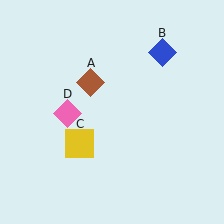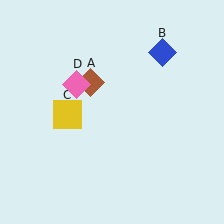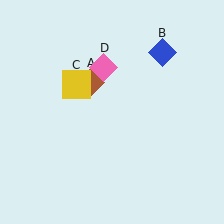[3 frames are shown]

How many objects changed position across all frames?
2 objects changed position: yellow square (object C), pink diamond (object D).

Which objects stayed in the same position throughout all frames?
Brown diamond (object A) and blue diamond (object B) remained stationary.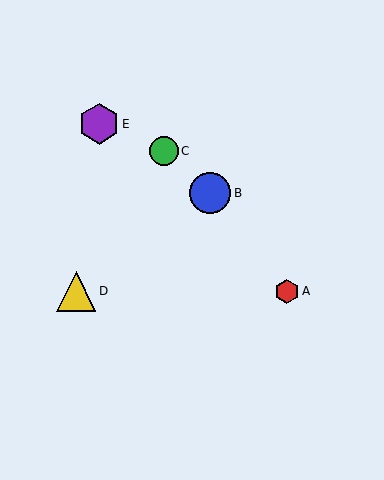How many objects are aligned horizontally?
2 objects (A, D) are aligned horizontally.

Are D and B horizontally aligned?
No, D is at y≈291 and B is at y≈193.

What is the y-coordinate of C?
Object C is at y≈151.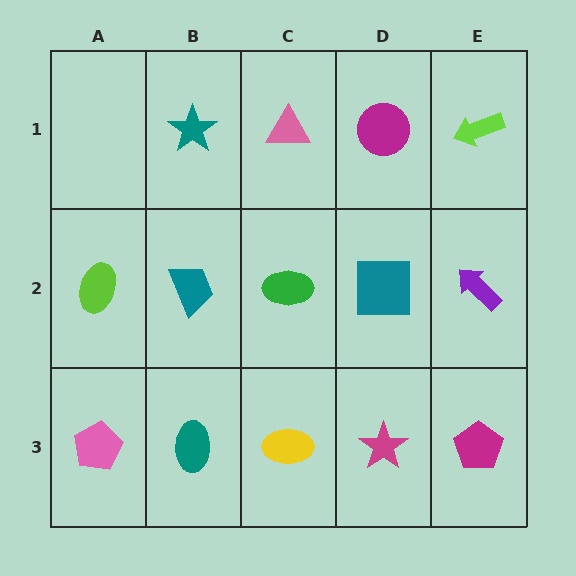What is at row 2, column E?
A purple arrow.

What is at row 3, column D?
A magenta star.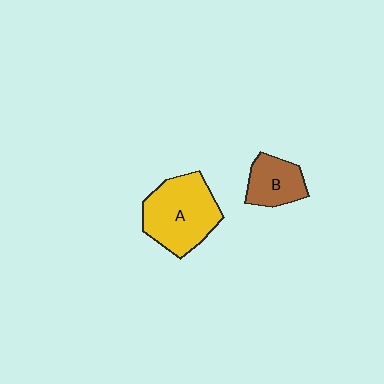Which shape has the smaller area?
Shape B (brown).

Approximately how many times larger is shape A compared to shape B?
Approximately 1.9 times.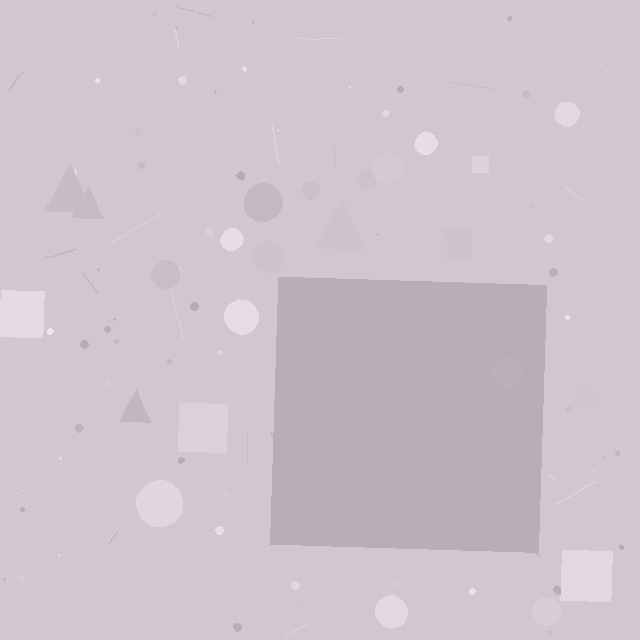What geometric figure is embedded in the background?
A square is embedded in the background.